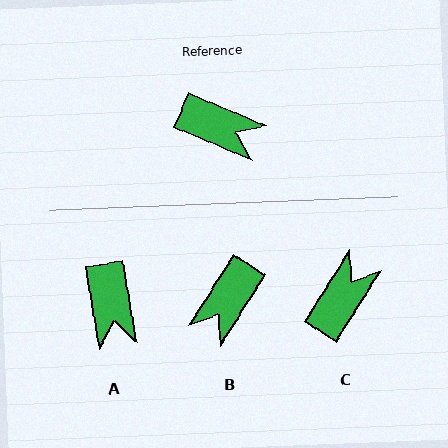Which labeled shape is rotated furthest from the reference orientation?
B, about 99 degrees away.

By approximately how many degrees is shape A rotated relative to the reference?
Approximately 57 degrees clockwise.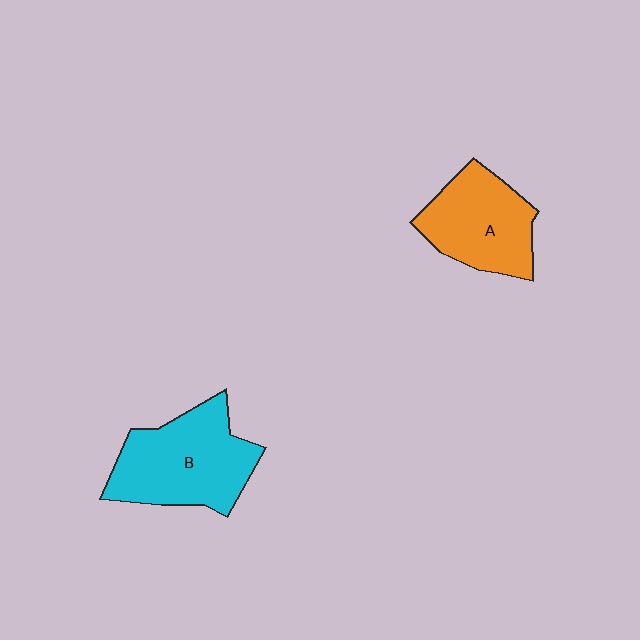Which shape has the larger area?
Shape B (cyan).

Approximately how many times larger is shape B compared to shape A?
Approximately 1.2 times.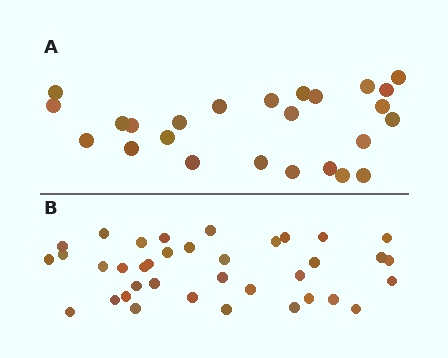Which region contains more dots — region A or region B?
Region B (the bottom region) has more dots.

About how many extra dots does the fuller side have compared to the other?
Region B has roughly 12 or so more dots than region A.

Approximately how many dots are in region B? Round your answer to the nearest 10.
About 40 dots. (The exact count is 37, which rounds to 40.)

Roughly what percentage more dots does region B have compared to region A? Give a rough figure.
About 50% more.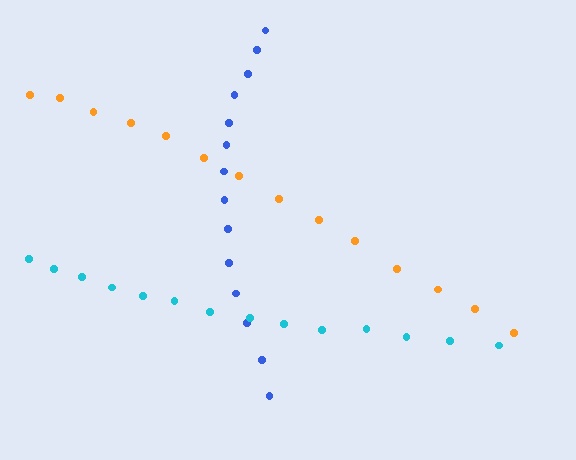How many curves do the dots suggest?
There are 3 distinct paths.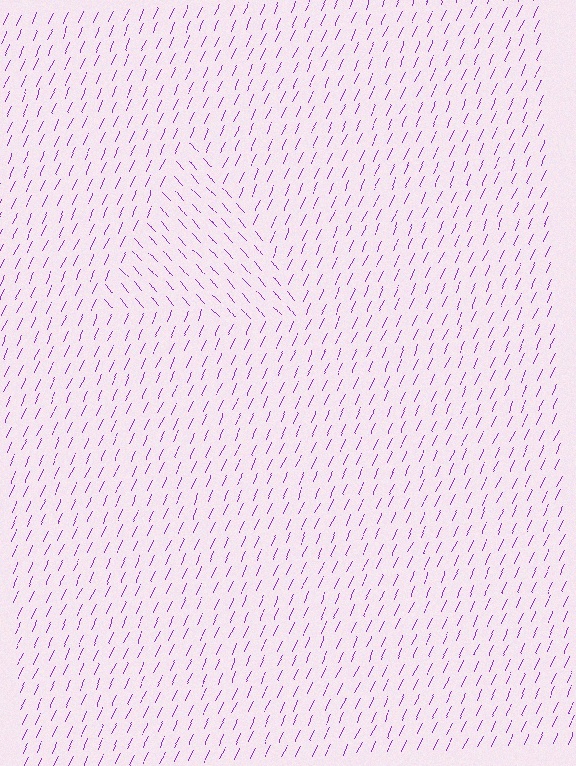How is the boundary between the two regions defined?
The boundary is defined purely by a change in line orientation (approximately 66 degrees difference). All lines are the same color and thickness.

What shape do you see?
I see a triangle.